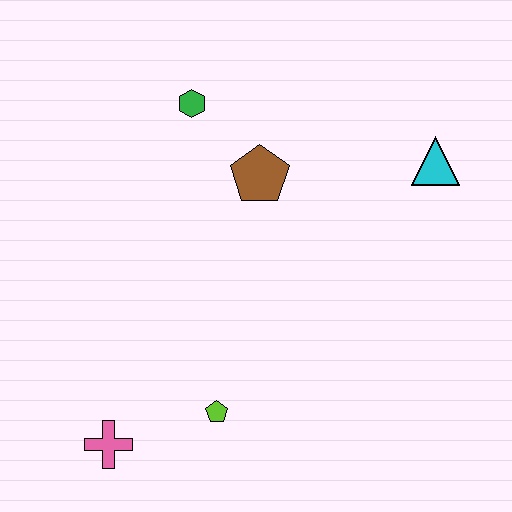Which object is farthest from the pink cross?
The cyan triangle is farthest from the pink cross.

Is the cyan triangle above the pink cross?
Yes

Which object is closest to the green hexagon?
The brown pentagon is closest to the green hexagon.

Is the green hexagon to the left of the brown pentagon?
Yes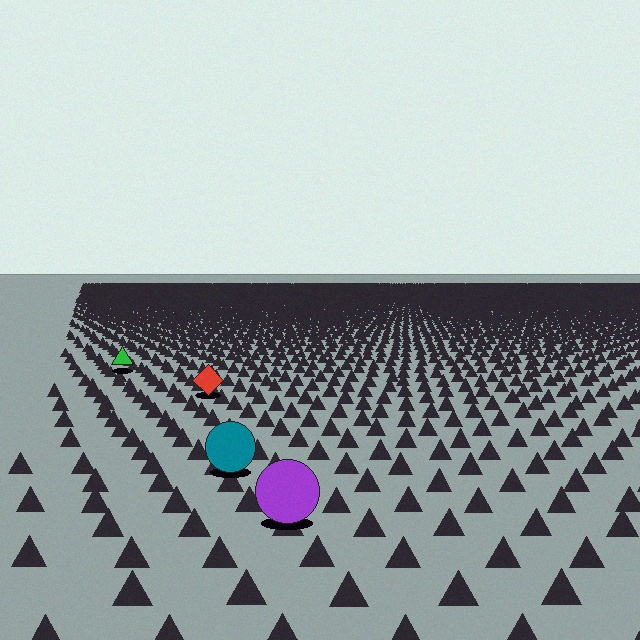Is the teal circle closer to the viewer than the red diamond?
Yes. The teal circle is closer — you can tell from the texture gradient: the ground texture is coarser near it.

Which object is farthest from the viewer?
The green triangle is farthest from the viewer. It appears smaller and the ground texture around it is denser.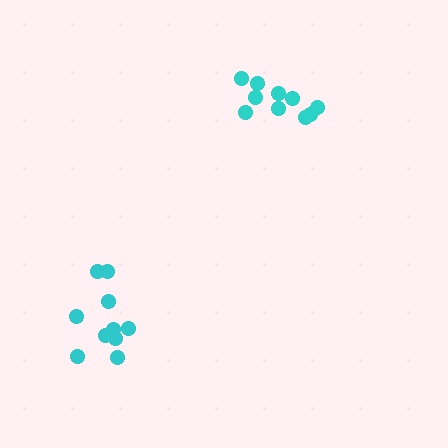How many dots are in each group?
Group 1: 10 dots, Group 2: 10 dots (20 total).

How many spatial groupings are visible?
There are 2 spatial groupings.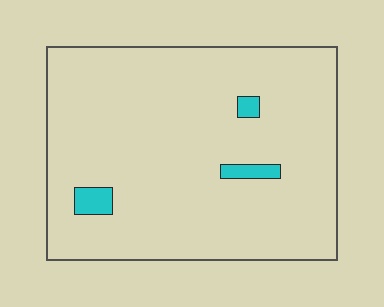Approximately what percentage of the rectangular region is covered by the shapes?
Approximately 5%.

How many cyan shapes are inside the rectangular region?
3.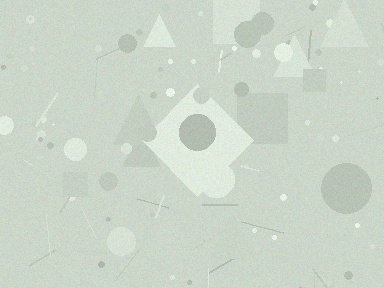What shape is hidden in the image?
A diamond is hidden in the image.